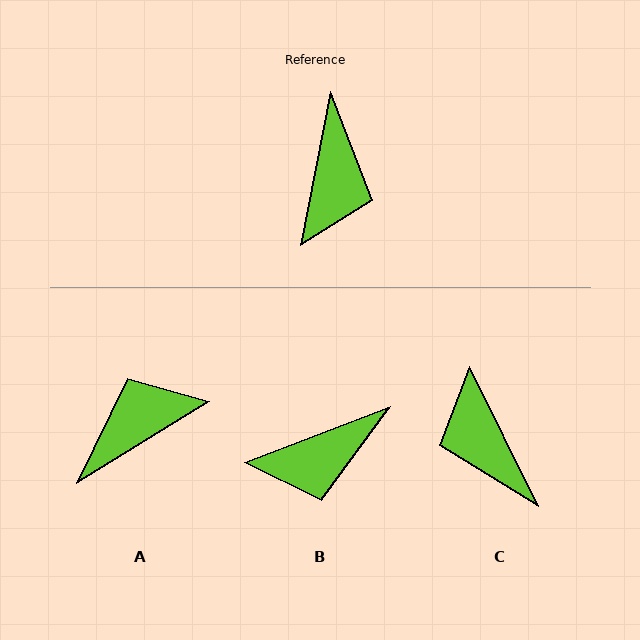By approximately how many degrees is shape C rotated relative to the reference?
Approximately 143 degrees clockwise.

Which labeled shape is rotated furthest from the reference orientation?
C, about 143 degrees away.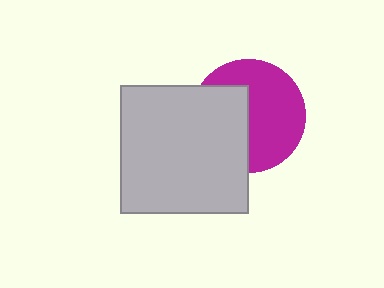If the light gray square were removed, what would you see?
You would see the complete magenta circle.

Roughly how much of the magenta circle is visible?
About half of it is visible (roughly 58%).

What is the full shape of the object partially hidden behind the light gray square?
The partially hidden object is a magenta circle.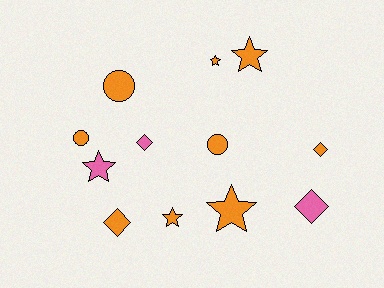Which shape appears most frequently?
Star, with 5 objects.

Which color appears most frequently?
Orange, with 9 objects.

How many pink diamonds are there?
There are 2 pink diamonds.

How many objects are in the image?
There are 12 objects.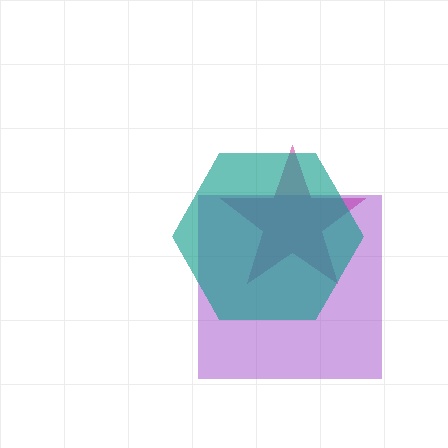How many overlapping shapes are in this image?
There are 3 overlapping shapes in the image.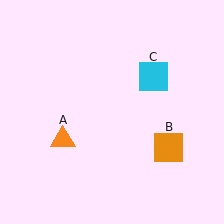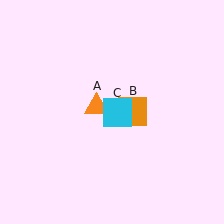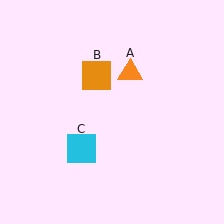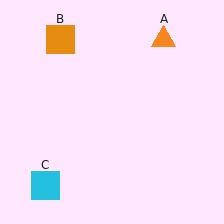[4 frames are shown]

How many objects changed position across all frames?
3 objects changed position: orange triangle (object A), orange square (object B), cyan square (object C).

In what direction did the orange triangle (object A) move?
The orange triangle (object A) moved up and to the right.